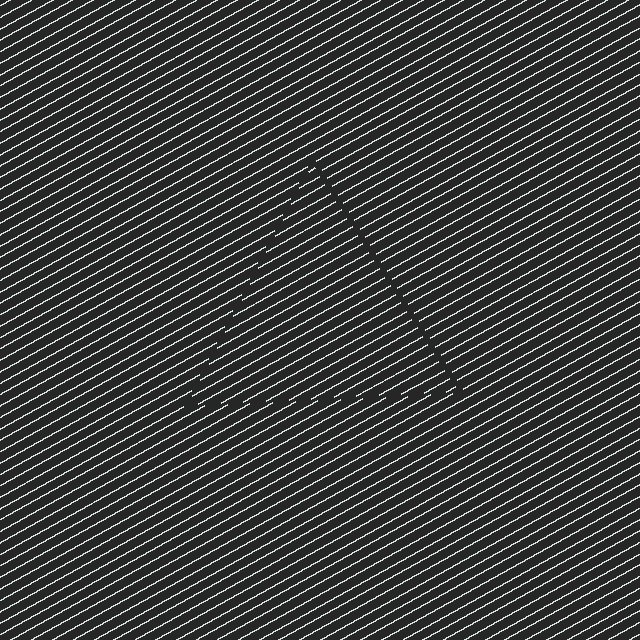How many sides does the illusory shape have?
3 sides — the line-ends trace a triangle.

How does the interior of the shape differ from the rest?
The interior of the shape contains the same grating, shifted by half a period — the contour is defined by the phase discontinuity where line-ends from the inner and outer gratings abut.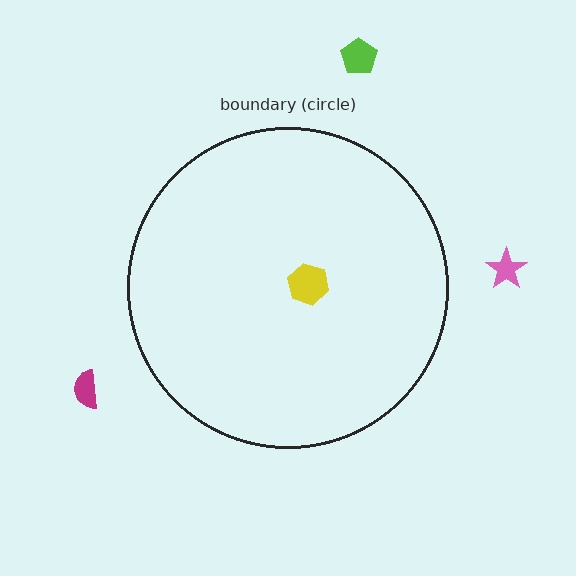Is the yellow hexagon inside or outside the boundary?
Inside.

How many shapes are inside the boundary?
1 inside, 3 outside.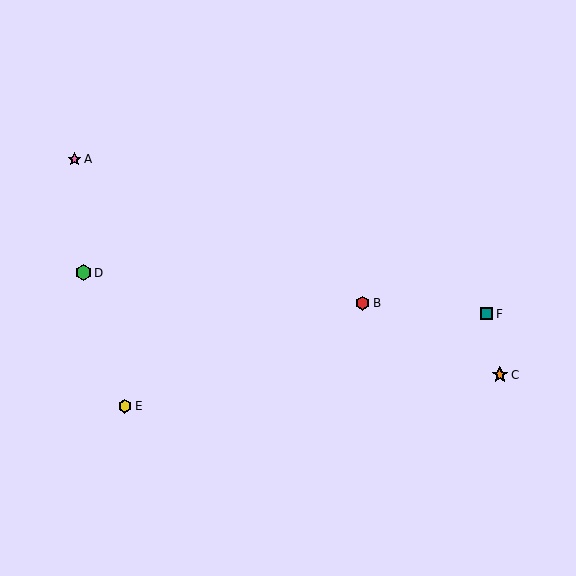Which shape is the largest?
The orange star (labeled C) is the largest.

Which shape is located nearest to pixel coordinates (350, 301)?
The red hexagon (labeled B) at (363, 303) is nearest to that location.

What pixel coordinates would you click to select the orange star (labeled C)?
Click at (500, 375) to select the orange star C.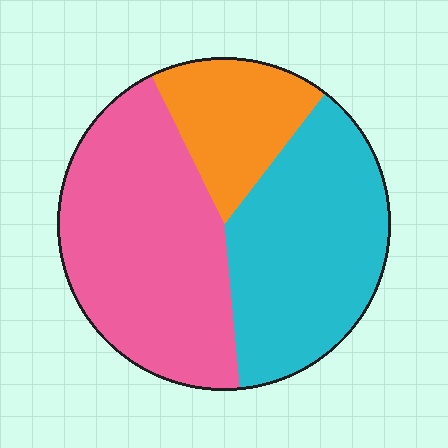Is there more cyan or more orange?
Cyan.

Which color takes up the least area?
Orange, at roughly 20%.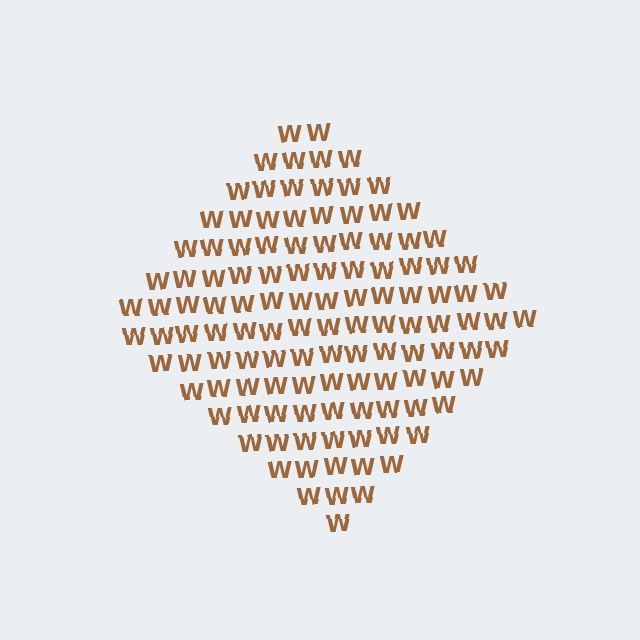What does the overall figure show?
The overall figure shows a diamond.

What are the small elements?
The small elements are letter W's.